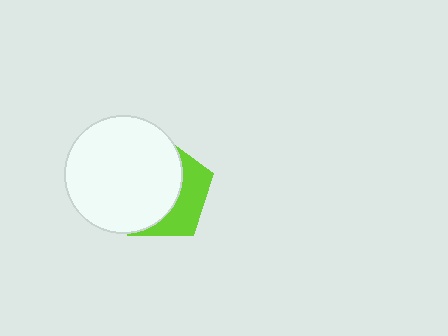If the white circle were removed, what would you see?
You would see the complete lime pentagon.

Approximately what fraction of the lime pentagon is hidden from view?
Roughly 66% of the lime pentagon is hidden behind the white circle.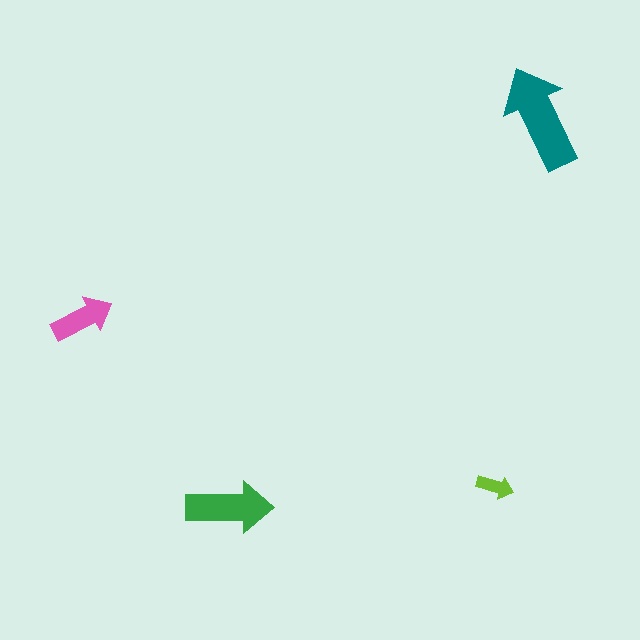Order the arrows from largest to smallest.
the teal one, the green one, the pink one, the lime one.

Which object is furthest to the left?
The pink arrow is leftmost.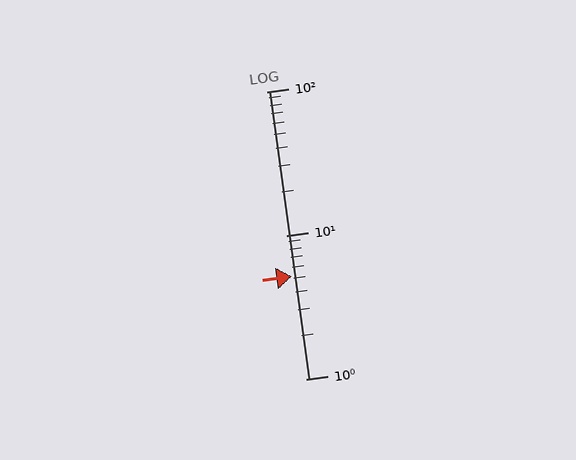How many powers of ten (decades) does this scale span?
The scale spans 2 decades, from 1 to 100.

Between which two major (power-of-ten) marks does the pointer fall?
The pointer is between 1 and 10.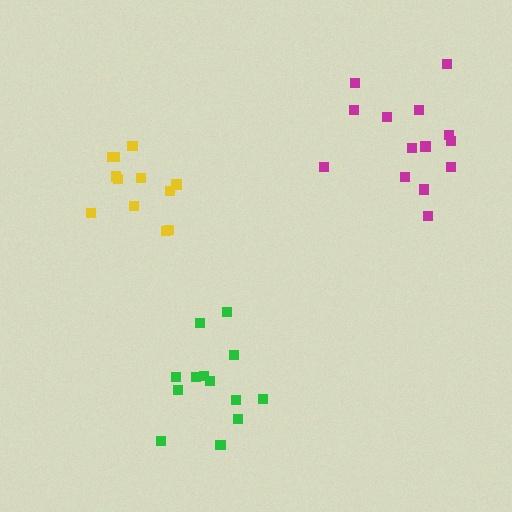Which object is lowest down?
The green cluster is bottommost.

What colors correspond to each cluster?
The clusters are colored: magenta, green, yellow.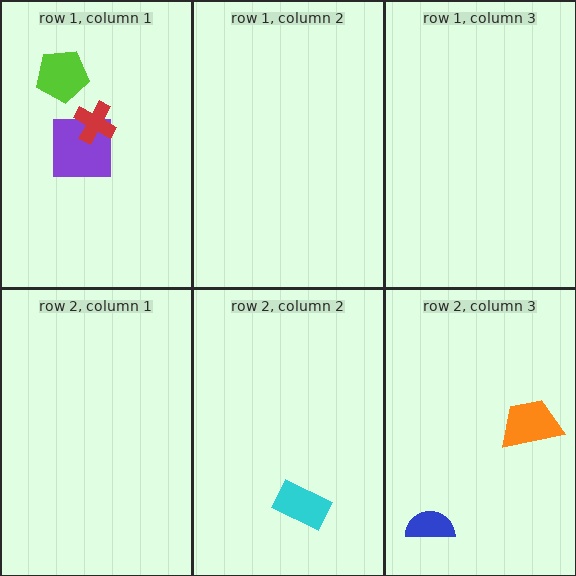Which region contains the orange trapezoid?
The row 2, column 3 region.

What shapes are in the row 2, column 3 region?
The orange trapezoid, the blue semicircle.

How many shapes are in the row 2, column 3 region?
2.